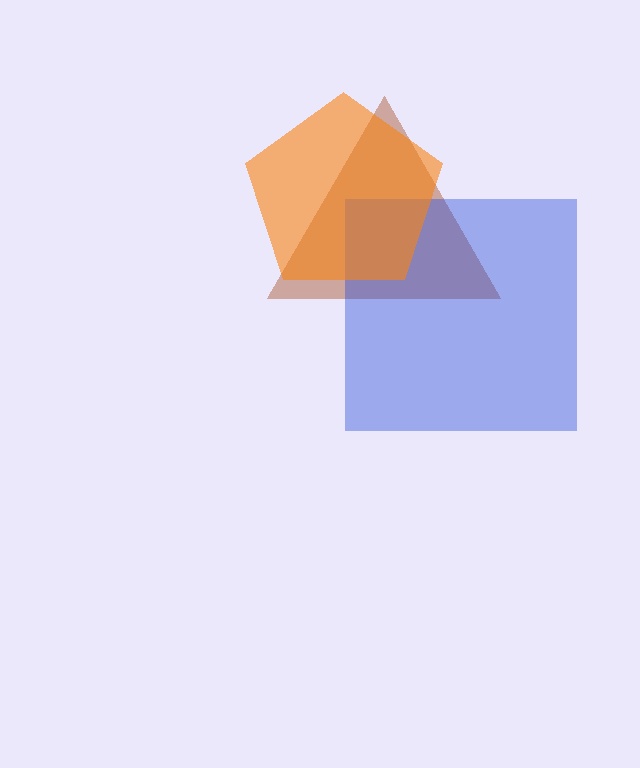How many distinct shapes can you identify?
There are 3 distinct shapes: a brown triangle, a blue square, an orange pentagon.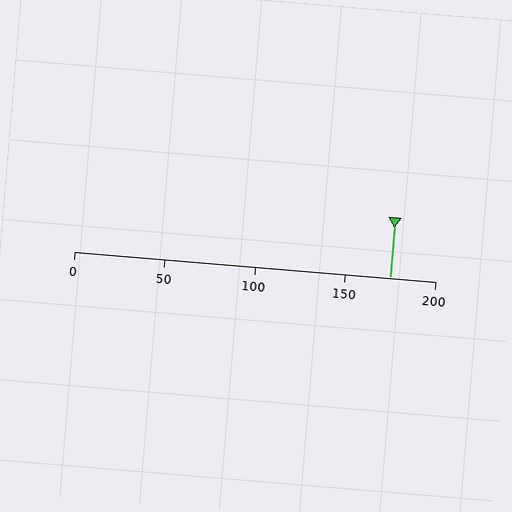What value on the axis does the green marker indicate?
The marker indicates approximately 175.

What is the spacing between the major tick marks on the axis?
The major ticks are spaced 50 apart.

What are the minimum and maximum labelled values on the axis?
The axis runs from 0 to 200.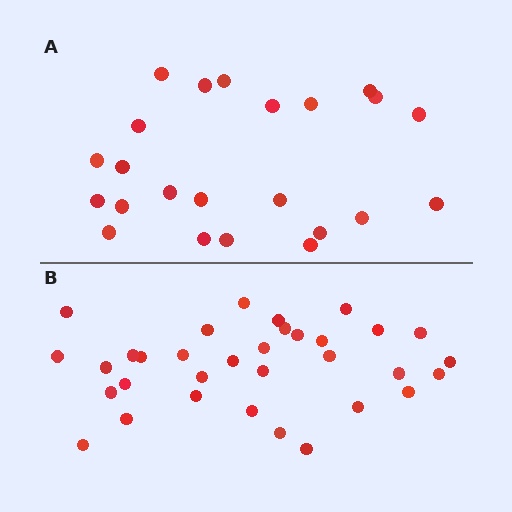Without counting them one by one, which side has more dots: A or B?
Region B (the bottom region) has more dots.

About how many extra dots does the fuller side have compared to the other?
Region B has roughly 10 or so more dots than region A.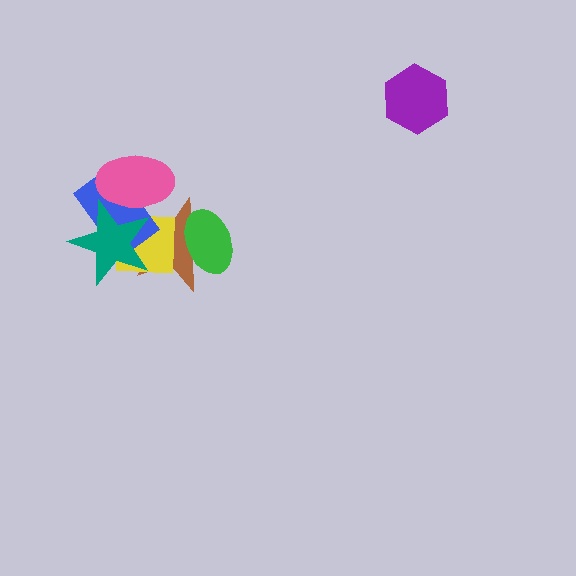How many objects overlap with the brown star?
5 objects overlap with the brown star.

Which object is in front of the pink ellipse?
The teal star is in front of the pink ellipse.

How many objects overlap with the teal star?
4 objects overlap with the teal star.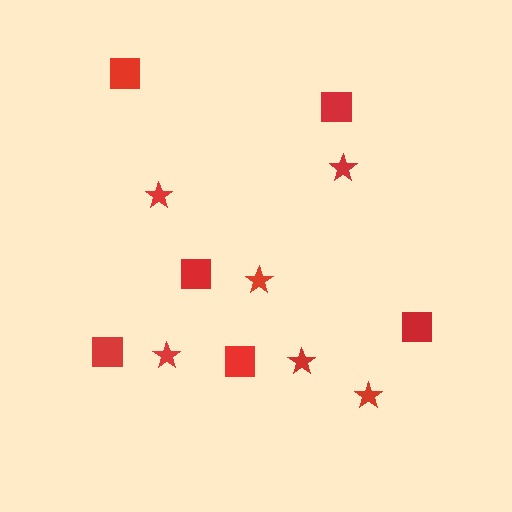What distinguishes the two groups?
There are 2 groups: one group of stars (6) and one group of squares (6).